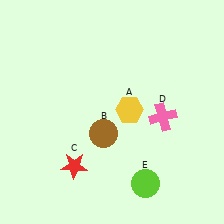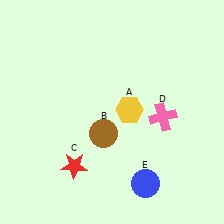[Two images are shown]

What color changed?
The circle (E) changed from lime in Image 1 to blue in Image 2.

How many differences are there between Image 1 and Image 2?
There is 1 difference between the two images.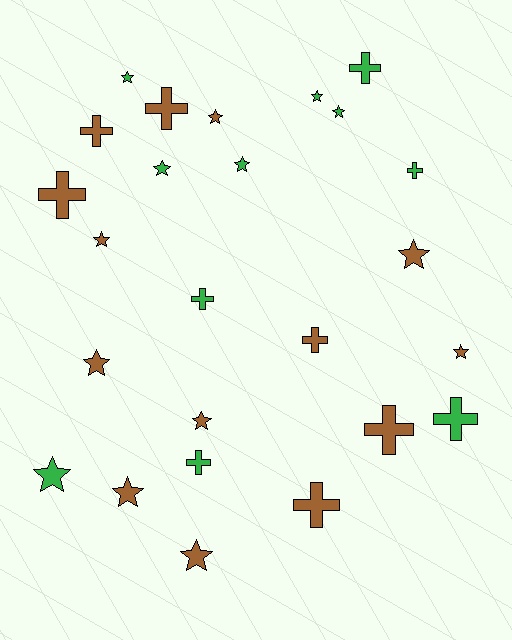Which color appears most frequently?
Brown, with 14 objects.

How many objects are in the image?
There are 25 objects.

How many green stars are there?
There are 6 green stars.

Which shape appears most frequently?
Star, with 14 objects.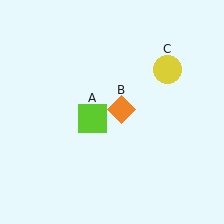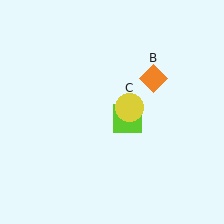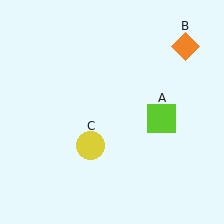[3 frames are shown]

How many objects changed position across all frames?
3 objects changed position: lime square (object A), orange diamond (object B), yellow circle (object C).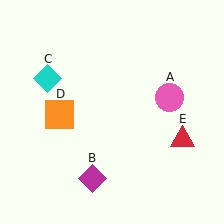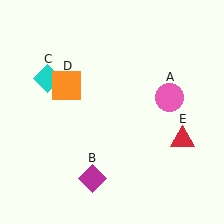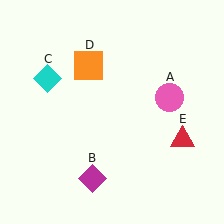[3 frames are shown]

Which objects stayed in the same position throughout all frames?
Pink circle (object A) and magenta diamond (object B) and cyan diamond (object C) and red triangle (object E) remained stationary.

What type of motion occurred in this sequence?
The orange square (object D) rotated clockwise around the center of the scene.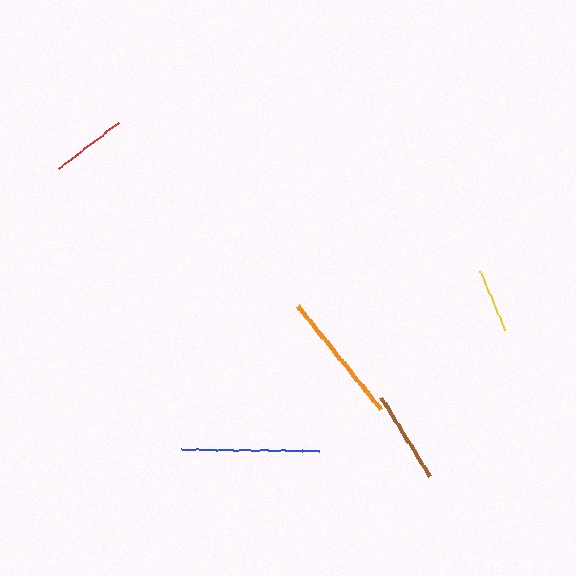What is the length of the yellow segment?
The yellow segment is approximately 64 pixels long.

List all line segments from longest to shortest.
From longest to shortest: blue, orange, brown, red, yellow.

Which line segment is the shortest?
The yellow line is the shortest at approximately 64 pixels.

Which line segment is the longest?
The blue line is the longest at approximately 137 pixels.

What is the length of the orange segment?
The orange segment is approximately 133 pixels long.